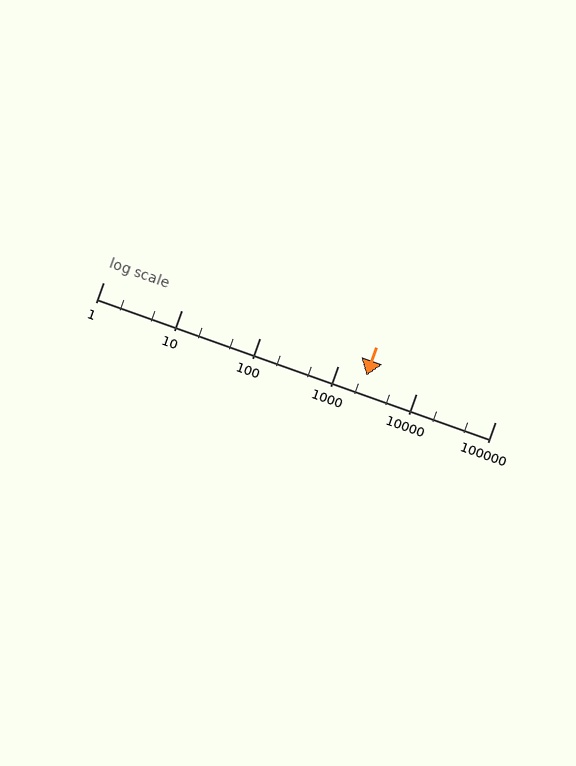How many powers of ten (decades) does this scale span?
The scale spans 5 decades, from 1 to 100000.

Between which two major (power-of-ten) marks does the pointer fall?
The pointer is between 1000 and 10000.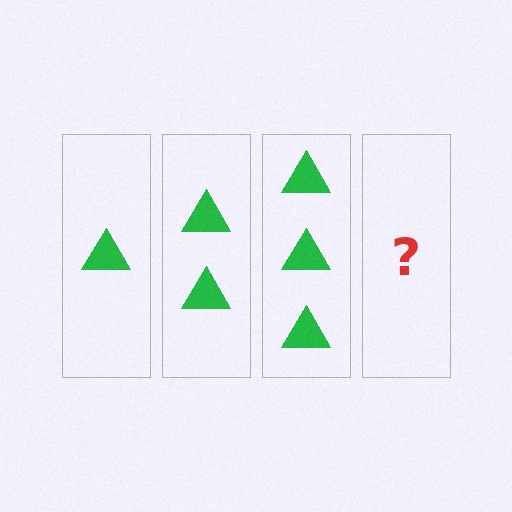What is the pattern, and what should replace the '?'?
The pattern is that each step adds one more triangle. The '?' should be 4 triangles.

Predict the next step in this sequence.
The next step is 4 triangles.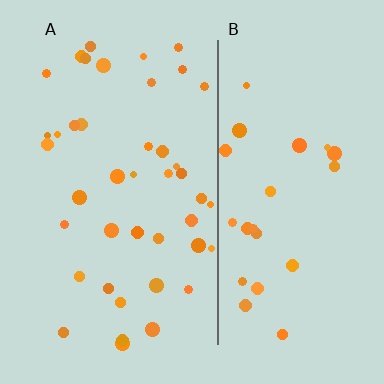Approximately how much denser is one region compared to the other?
Approximately 1.7× — region A over region B.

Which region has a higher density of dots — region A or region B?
A (the left).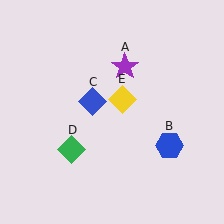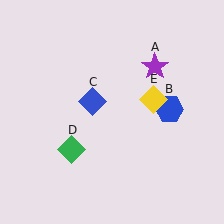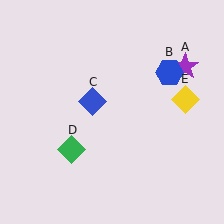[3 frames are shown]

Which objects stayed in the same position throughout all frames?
Blue diamond (object C) and green diamond (object D) remained stationary.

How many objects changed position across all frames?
3 objects changed position: purple star (object A), blue hexagon (object B), yellow diamond (object E).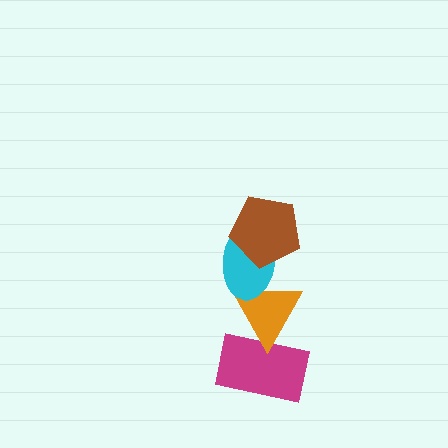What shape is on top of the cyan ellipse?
The brown pentagon is on top of the cyan ellipse.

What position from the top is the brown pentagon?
The brown pentagon is 1st from the top.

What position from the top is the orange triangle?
The orange triangle is 3rd from the top.